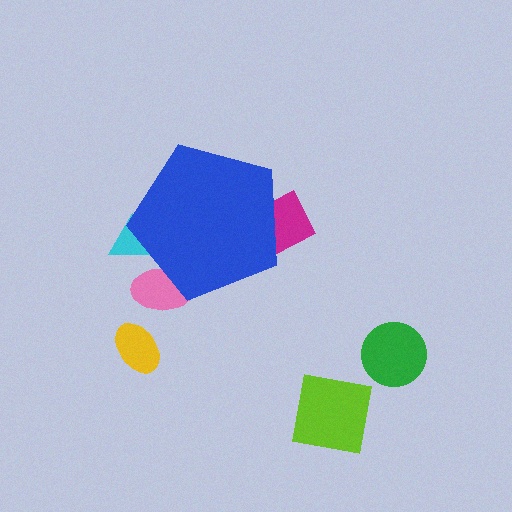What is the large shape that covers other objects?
A blue pentagon.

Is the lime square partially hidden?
No, the lime square is fully visible.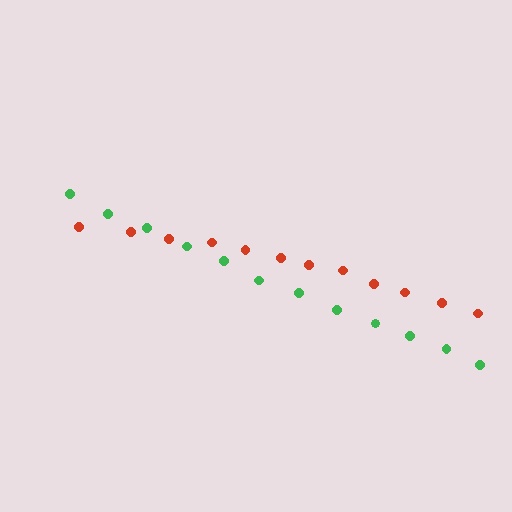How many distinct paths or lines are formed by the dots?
There are 2 distinct paths.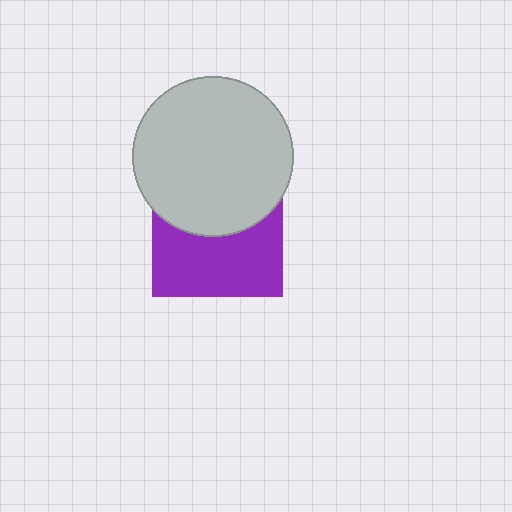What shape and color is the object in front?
The object in front is a light gray circle.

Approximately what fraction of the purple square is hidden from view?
Roughly 46% of the purple square is hidden behind the light gray circle.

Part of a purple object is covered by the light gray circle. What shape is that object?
It is a square.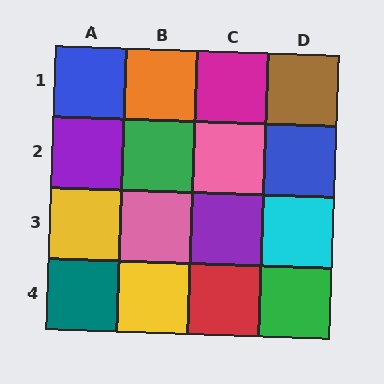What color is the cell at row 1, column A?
Blue.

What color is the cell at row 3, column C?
Purple.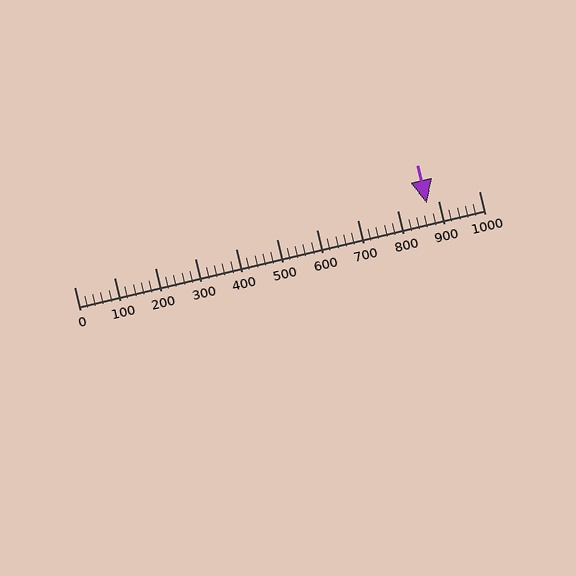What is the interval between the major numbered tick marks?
The major tick marks are spaced 100 units apart.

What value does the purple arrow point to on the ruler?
The purple arrow points to approximately 870.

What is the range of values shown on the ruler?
The ruler shows values from 0 to 1000.